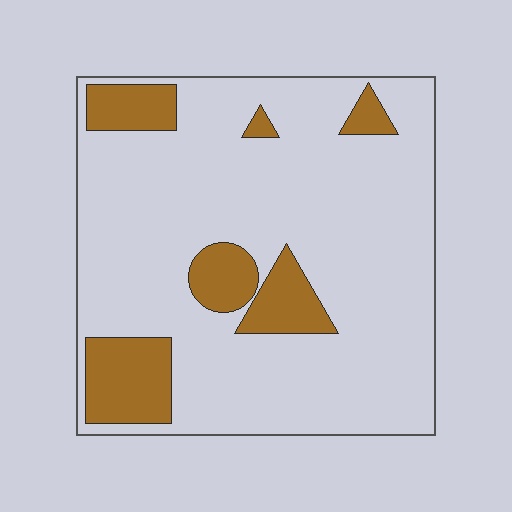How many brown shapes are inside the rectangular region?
6.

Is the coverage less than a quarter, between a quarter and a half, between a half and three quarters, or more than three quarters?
Less than a quarter.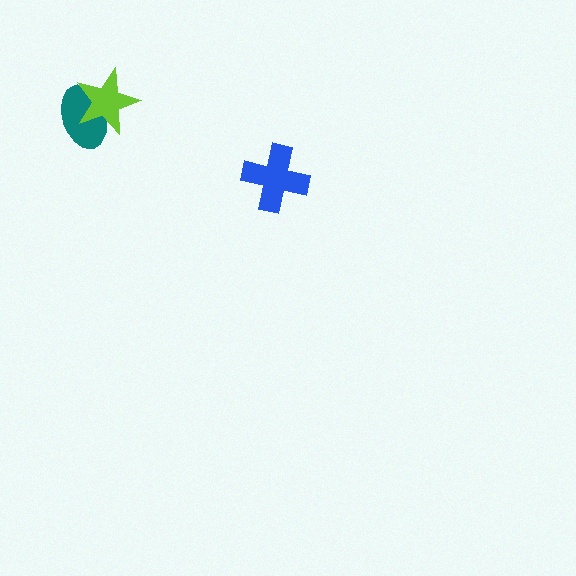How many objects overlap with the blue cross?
0 objects overlap with the blue cross.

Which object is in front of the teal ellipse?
The lime star is in front of the teal ellipse.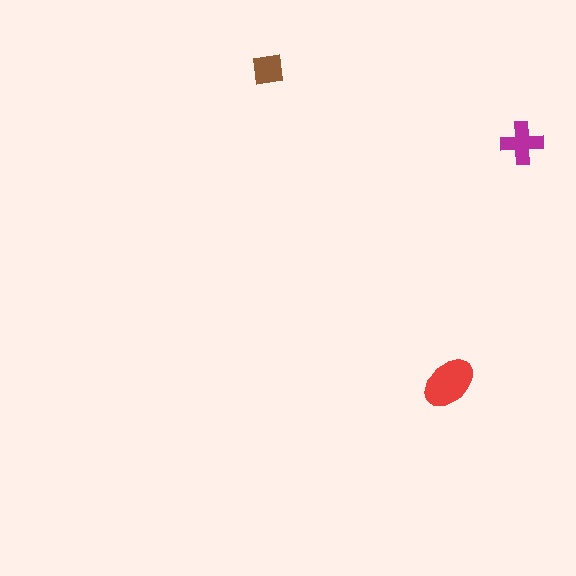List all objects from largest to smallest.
The red ellipse, the magenta cross, the brown square.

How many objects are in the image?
There are 3 objects in the image.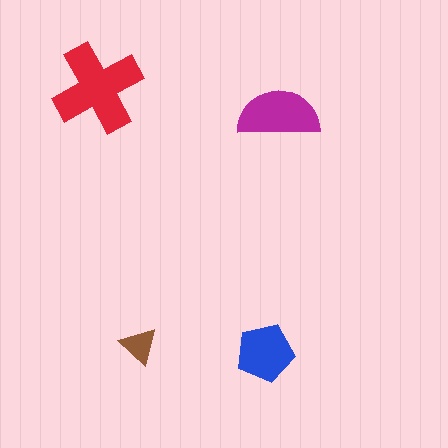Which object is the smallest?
The brown triangle.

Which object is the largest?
The red cross.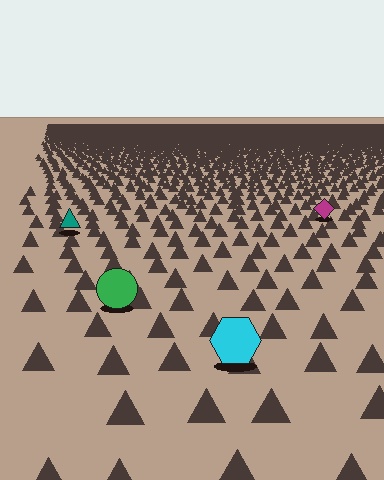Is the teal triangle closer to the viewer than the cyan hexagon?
No. The cyan hexagon is closer — you can tell from the texture gradient: the ground texture is coarser near it.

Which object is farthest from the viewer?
The magenta diamond is farthest from the viewer. It appears smaller and the ground texture around it is denser.